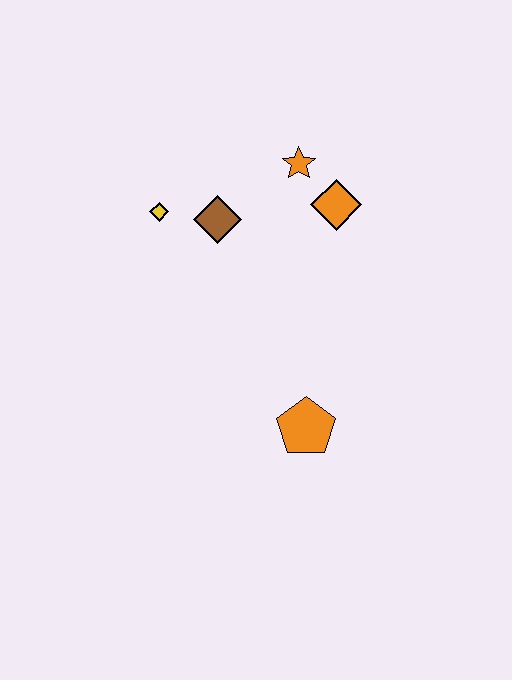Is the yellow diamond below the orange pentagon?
No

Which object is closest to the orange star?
The orange diamond is closest to the orange star.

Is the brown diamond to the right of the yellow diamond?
Yes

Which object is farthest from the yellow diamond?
The orange pentagon is farthest from the yellow diamond.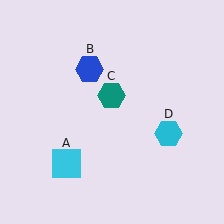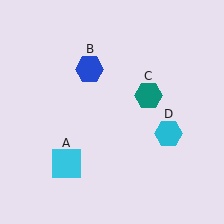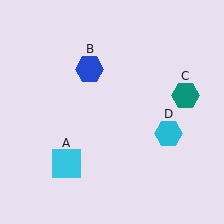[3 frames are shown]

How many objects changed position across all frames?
1 object changed position: teal hexagon (object C).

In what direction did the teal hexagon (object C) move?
The teal hexagon (object C) moved right.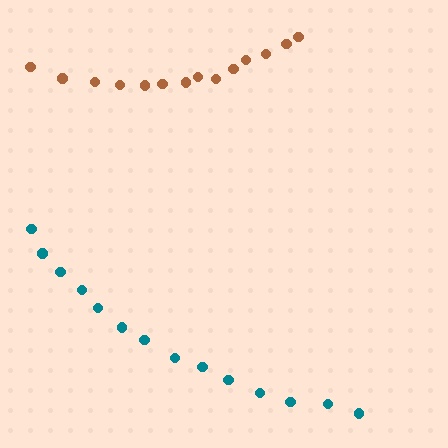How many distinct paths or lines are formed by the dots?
There are 2 distinct paths.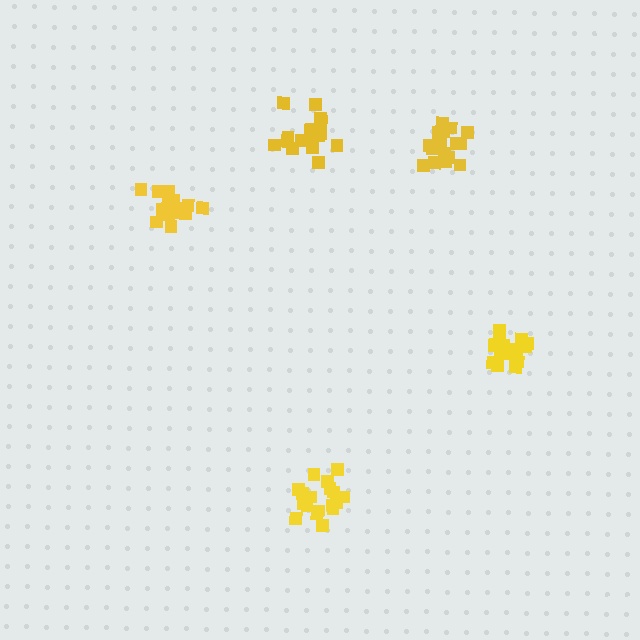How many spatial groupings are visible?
There are 5 spatial groupings.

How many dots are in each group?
Group 1: 18 dots, Group 2: 15 dots, Group 3: 18 dots, Group 4: 17 dots, Group 5: 19 dots (87 total).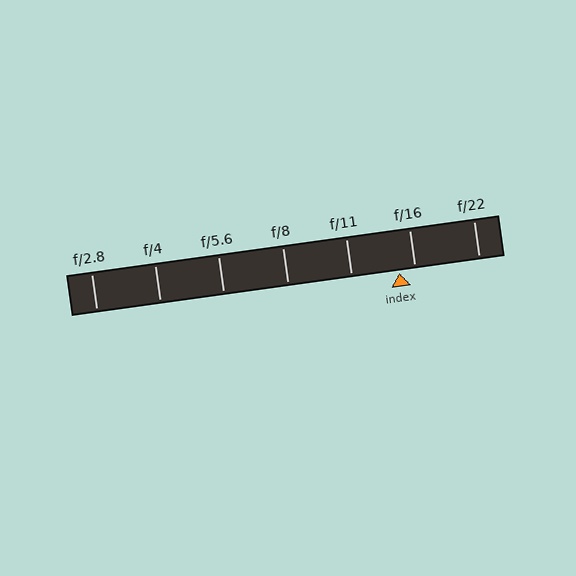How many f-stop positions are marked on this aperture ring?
There are 7 f-stop positions marked.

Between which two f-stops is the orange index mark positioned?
The index mark is between f/11 and f/16.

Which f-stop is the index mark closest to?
The index mark is closest to f/16.